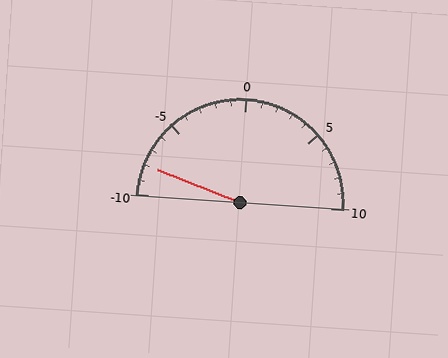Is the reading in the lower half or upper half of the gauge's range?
The reading is in the lower half of the range (-10 to 10).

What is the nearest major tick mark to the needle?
The nearest major tick mark is -10.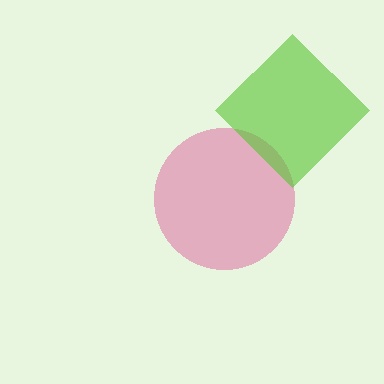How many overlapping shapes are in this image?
There are 2 overlapping shapes in the image.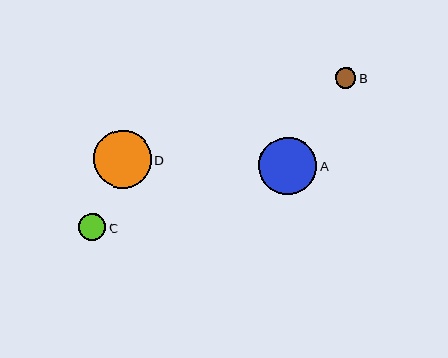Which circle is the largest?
Circle D is the largest with a size of approximately 58 pixels.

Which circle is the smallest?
Circle B is the smallest with a size of approximately 20 pixels.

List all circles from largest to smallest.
From largest to smallest: D, A, C, B.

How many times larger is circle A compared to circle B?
Circle A is approximately 2.8 times the size of circle B.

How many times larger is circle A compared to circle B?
Circle A is approximately 2.8 times the size of circle B.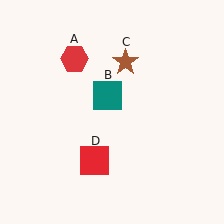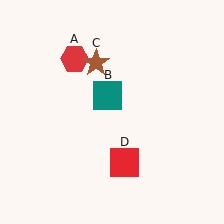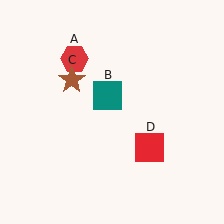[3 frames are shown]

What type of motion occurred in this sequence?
The brown star (object C), red square (object D) rotated counterclockwise around the center of the scene.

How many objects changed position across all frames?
2 objects changed position: brown star (object C), red square (object D).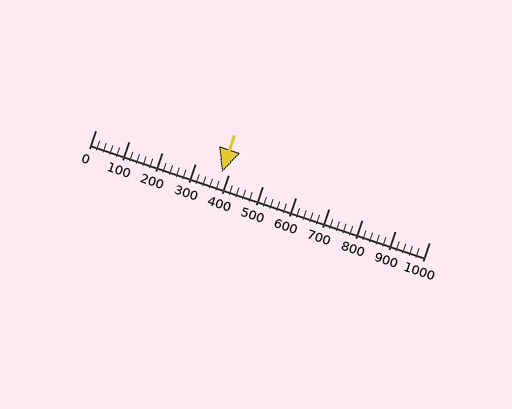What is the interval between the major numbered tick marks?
The major tick marks are spaced 100 units apart.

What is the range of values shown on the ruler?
The ruler shows values from 0 to 1000.